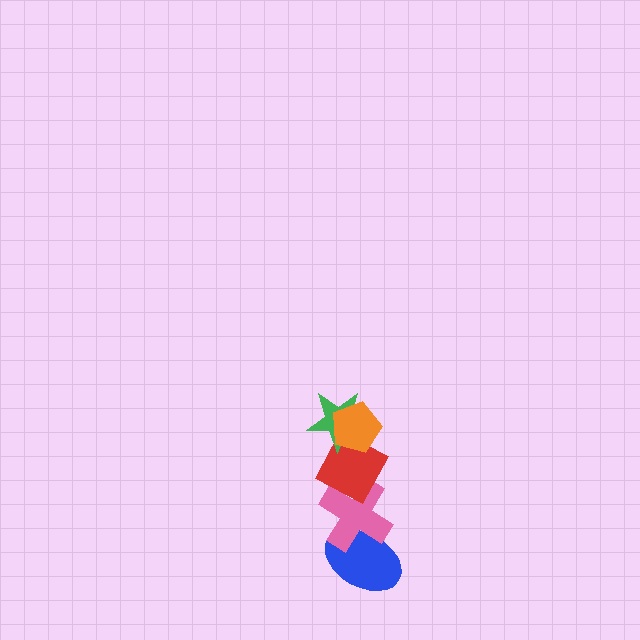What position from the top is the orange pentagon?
The orange pentagon is 1st from the top.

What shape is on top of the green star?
The orange pentagon is on top of the green star.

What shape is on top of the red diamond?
The green star is on top of the red diamond.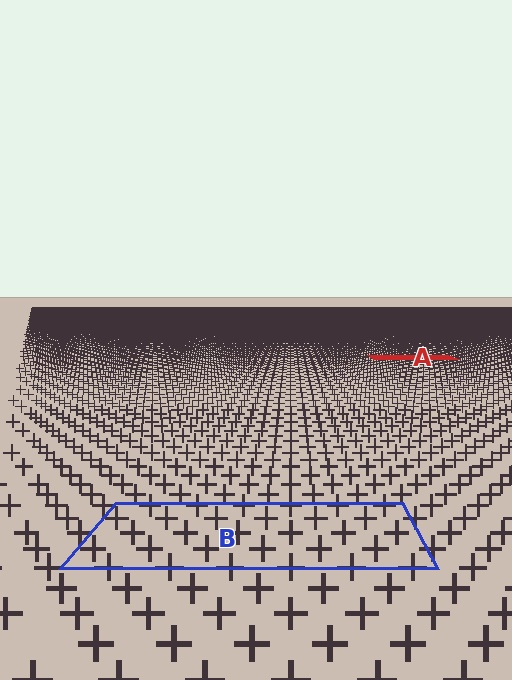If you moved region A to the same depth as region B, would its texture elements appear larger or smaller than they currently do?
They would appear larger. At a closer depth, the same texture elements are projected at a bigger on-screen size.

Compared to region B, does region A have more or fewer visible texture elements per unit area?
Region A has more texture elements per unit area — they are packed more densely because it is farther away.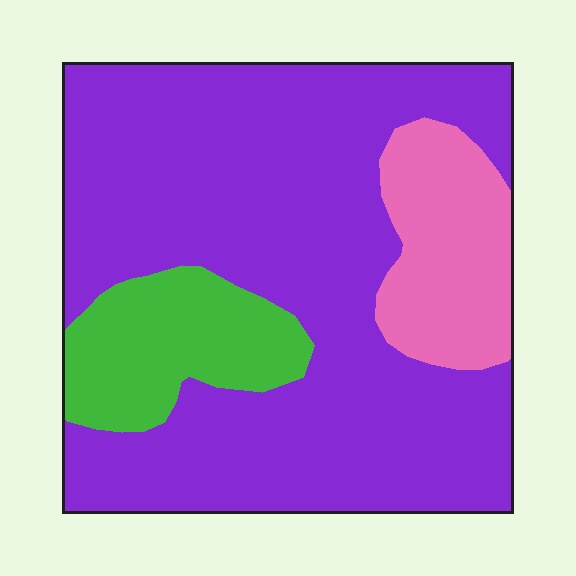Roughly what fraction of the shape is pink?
Pink takes up about one eighth (1/8) of the shape.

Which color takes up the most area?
Purple, at roughly 70%.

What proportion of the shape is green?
Green takes up less than a sixth of the shape.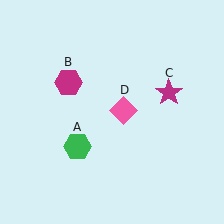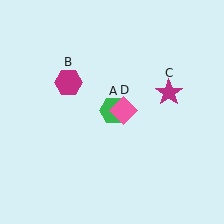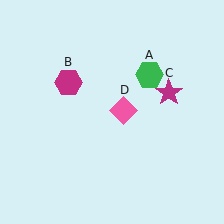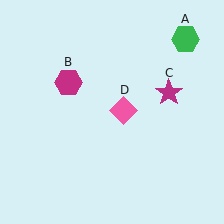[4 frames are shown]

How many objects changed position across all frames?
1 object changed position: green hexagon (object A).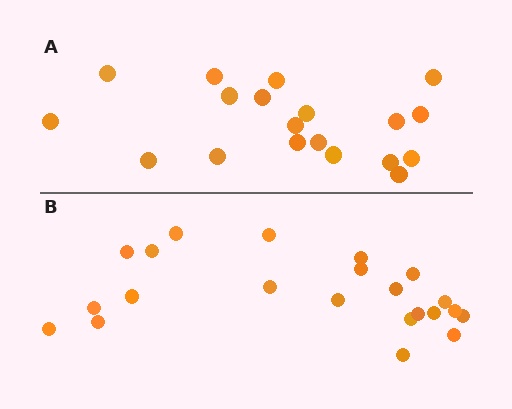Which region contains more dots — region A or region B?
Region B (the bottom region) has more dots.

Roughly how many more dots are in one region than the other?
Region B has just a few more — roughly 2 or 3 more dots than region A.